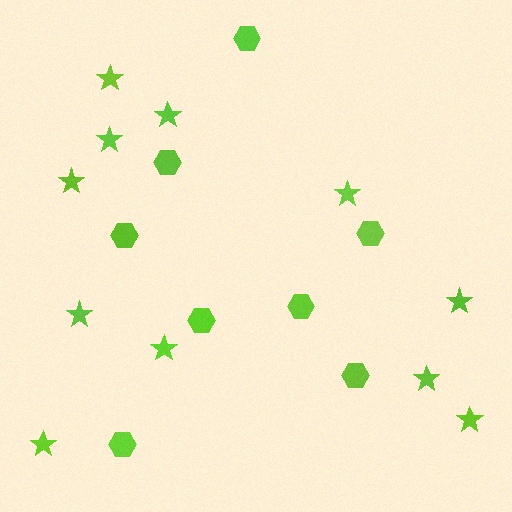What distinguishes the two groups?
There are 2 groups: one group of hexagons (8) and one group of stars (11).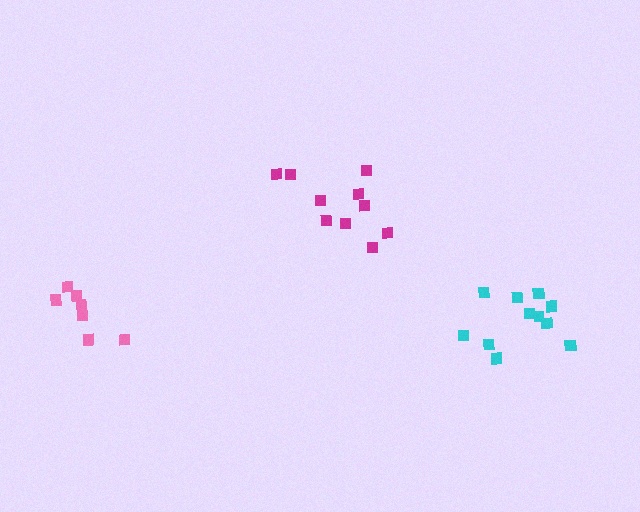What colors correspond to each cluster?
The clusters are colored: pink, cyan, magenta.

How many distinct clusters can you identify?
There are 3 distinct clusters.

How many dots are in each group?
Group 1: 7 dots, Group 2: 11 dots, Group 3: 10 dots (28 total).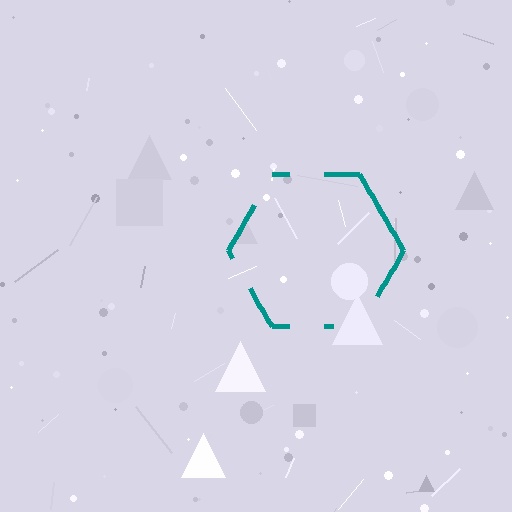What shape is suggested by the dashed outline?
The dashed outline suggests a hexagon.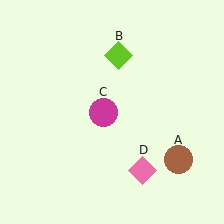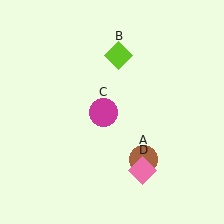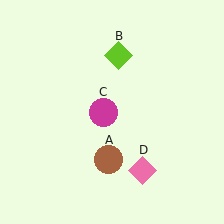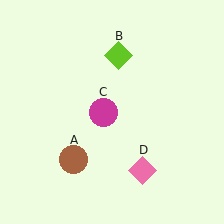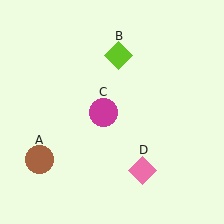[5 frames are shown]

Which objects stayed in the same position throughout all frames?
Lime diamond (object B) and magenta circle (object C) and pink diamond (object D) remained stationary.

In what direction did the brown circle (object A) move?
The brown circle (object A) moved left.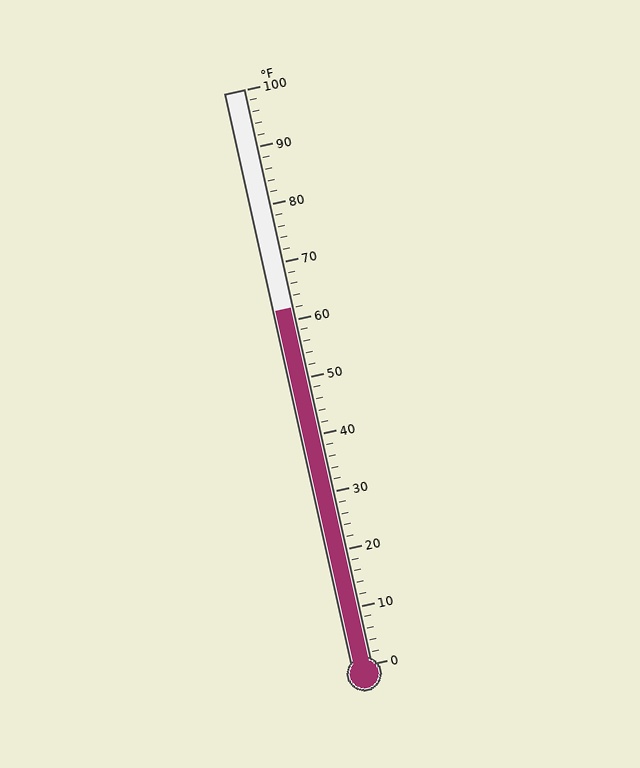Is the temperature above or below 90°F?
The temperature is below 90°F.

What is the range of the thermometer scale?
The thermometer scale ranges from 0°F to 100°F.